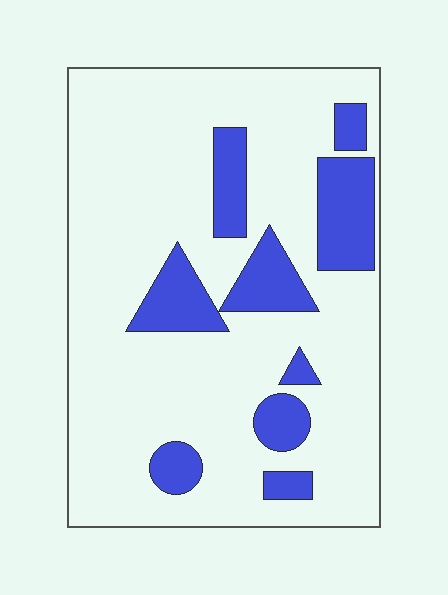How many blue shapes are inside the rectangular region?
9.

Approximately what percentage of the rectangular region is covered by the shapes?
Approximately 20%.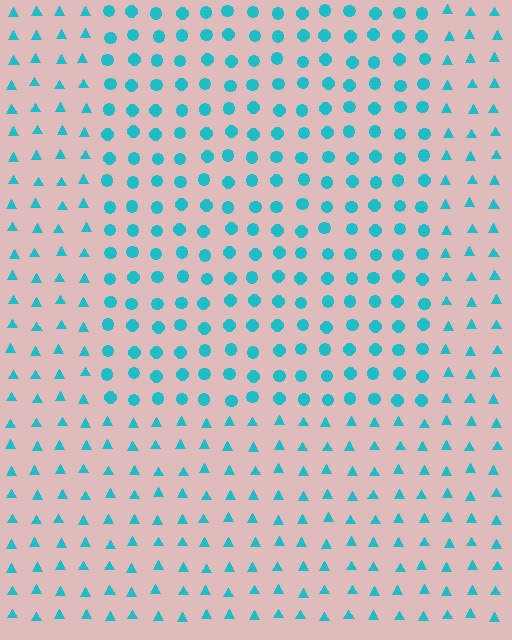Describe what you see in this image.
The image is filled with small cyan elements arranged in a uniform grid. A rectangle-shaped region contains circles, while the surrounding area contains triangles. The boundary is defined purely by the change in element shape.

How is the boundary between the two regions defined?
The boundary is defined by a change in element shape: circles inside vs. triangles outside. All elements share the same color and spacing.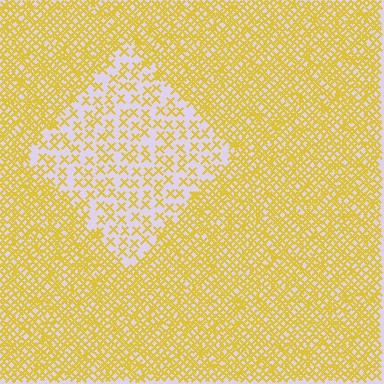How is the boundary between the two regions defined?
The boundary is defined by a change in element density (approximately 2.7x ratio). All elements are the same color, size, and shape.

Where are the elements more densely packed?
The elements are more densely packed outside the diamond boundary.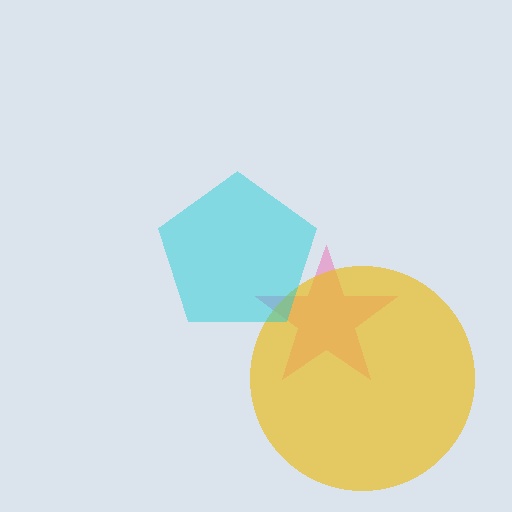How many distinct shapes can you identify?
There are 3 distinct shapes: a pink star, a yellow circle, a cyan pentagon.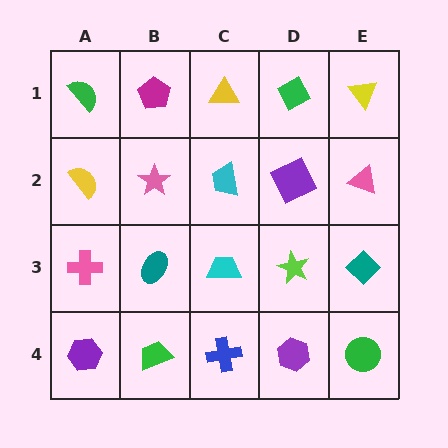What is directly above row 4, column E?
A teal diamond.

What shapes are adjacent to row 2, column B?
A magenta pentagon (row 1, column B), a teal ellipse (row 3, column B), a yellow semicircle (row 2, column A), a cyan trapezoid (row 2, column C).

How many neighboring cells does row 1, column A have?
2.